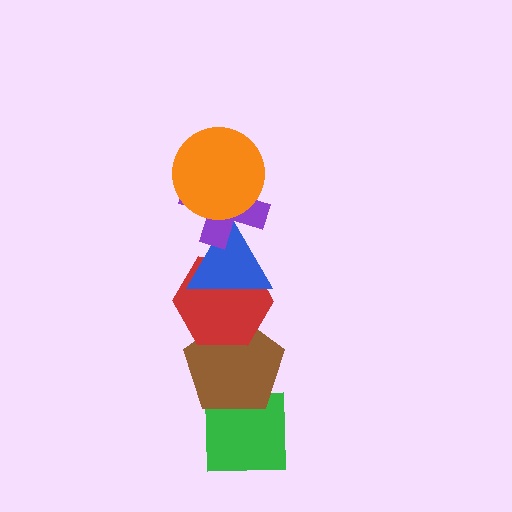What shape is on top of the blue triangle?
The purple cross is on top of the blue triangle.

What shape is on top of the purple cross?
The orange circle is on top of the purple cross.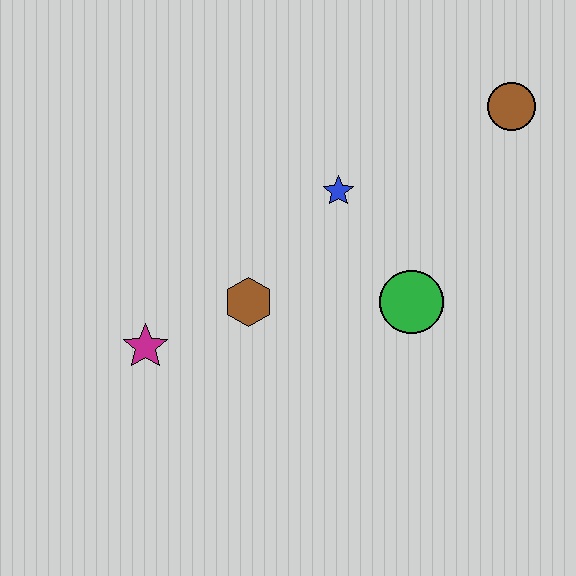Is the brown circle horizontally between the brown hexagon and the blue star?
No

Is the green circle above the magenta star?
Yes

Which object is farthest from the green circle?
The magenta star is farthest from the green circle.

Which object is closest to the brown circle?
The blue star is closest to the brown circle.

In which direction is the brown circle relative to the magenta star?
The brown circle is to the right of the magenta star.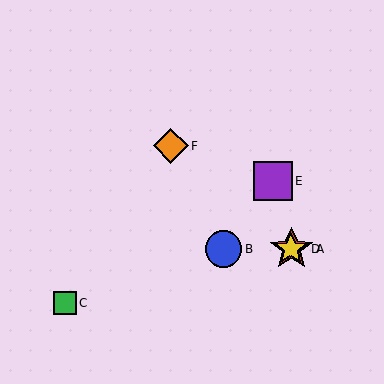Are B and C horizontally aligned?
No, B is at y≈249 and C is at y≈303.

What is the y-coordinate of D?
Object D is at y≈249.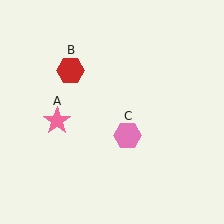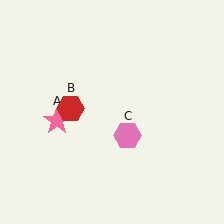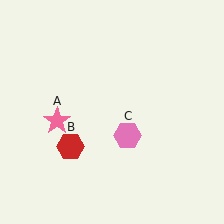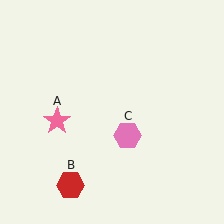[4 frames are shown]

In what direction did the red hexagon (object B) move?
The red hexagon (object B) moved down.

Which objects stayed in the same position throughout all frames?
Pink star (object A) and pink hexagon (object C) remained stationary.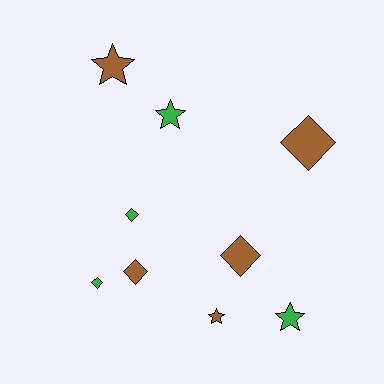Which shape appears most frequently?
Diamond, with 5 objects.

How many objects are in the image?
There are 9 objects.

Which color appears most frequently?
Brown, with 5 objects.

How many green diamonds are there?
There are 2 green diamonds.